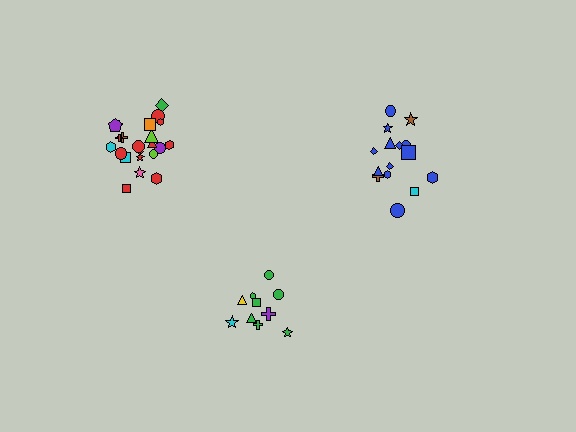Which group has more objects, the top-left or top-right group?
The top-left group.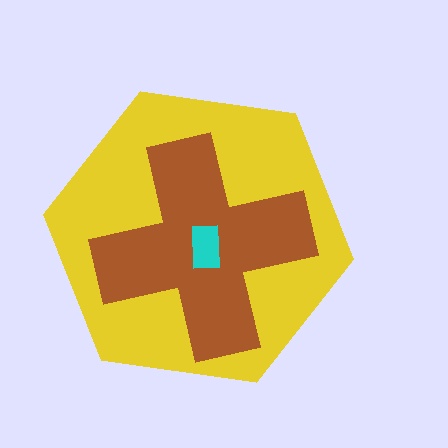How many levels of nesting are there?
3.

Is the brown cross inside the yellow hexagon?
Yes.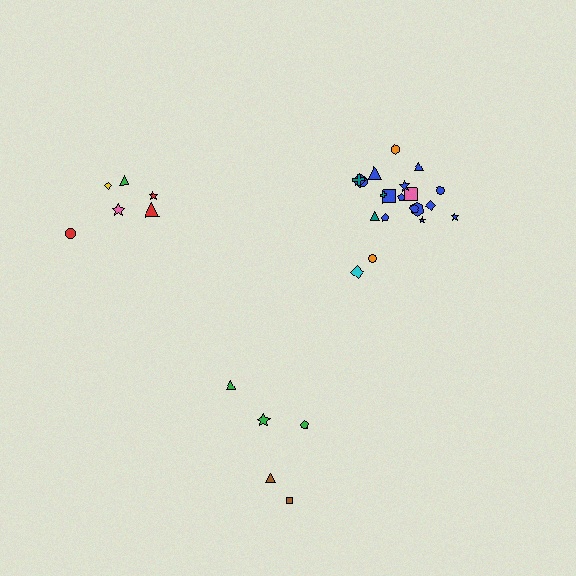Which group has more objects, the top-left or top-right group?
The top-right group.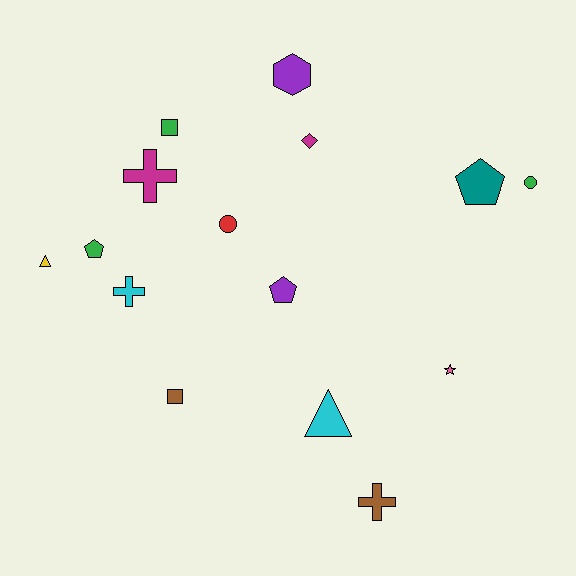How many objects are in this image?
There are 15 objects.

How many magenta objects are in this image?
There are 2 magenta objects.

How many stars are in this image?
There is 1 star.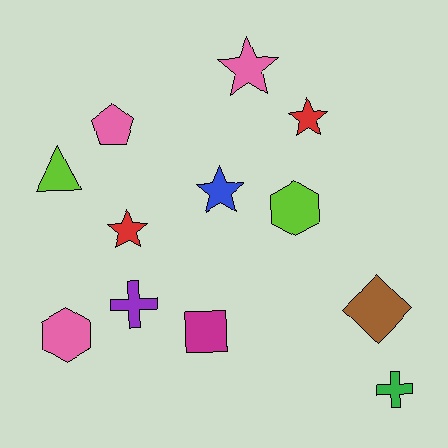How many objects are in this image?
There are 12 objects.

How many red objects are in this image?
There are 2 red objects.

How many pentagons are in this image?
There is 1 pentagon.